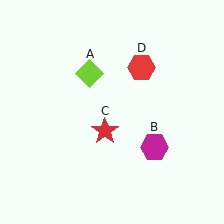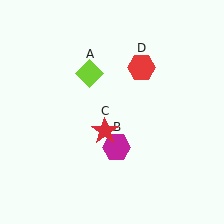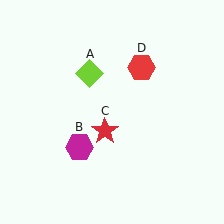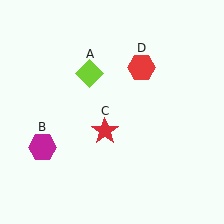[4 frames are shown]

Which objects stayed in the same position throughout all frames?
Lime diamond (object A) and red star (object C) and red hexagon (object D) remained stationary.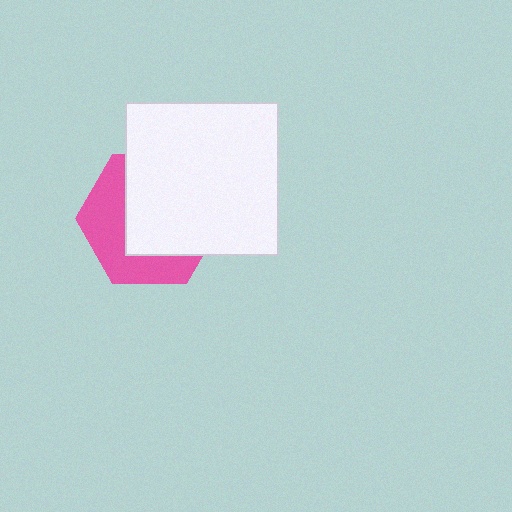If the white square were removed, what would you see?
You would see the complete pink hexagon.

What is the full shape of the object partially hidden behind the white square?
The partially hidden object is a pink hexagon.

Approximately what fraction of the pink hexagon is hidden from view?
Roughly 58% of the pink hexagon is hidden behind the white square.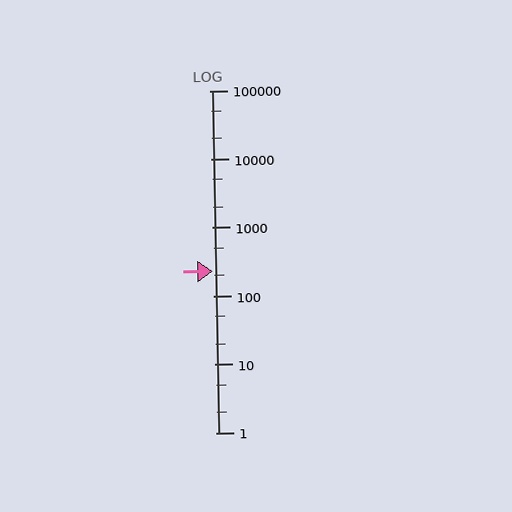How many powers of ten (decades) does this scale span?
The scale spans 5 decades, from 1 to 100000.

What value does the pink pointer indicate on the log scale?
The pointer indicates approximately 230.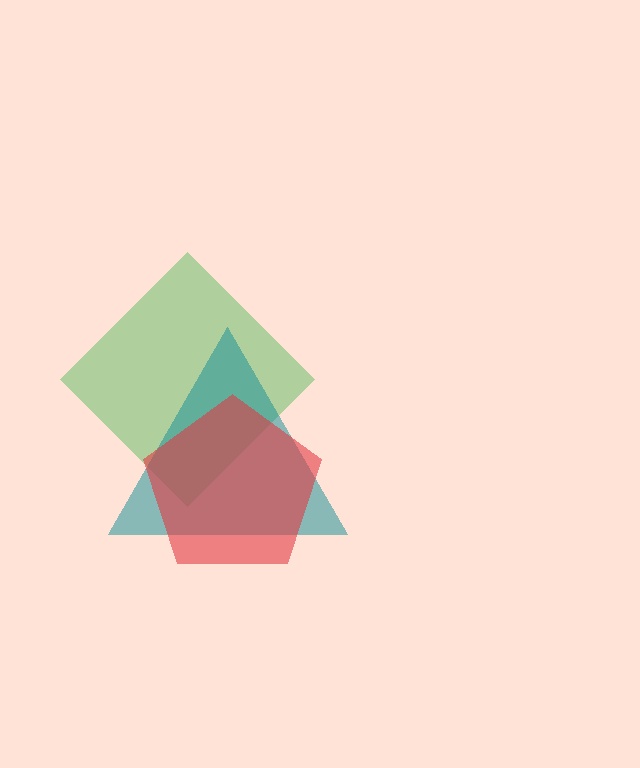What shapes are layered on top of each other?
The layered shapes are: a green diamond, a teal triangle, a red pentagon.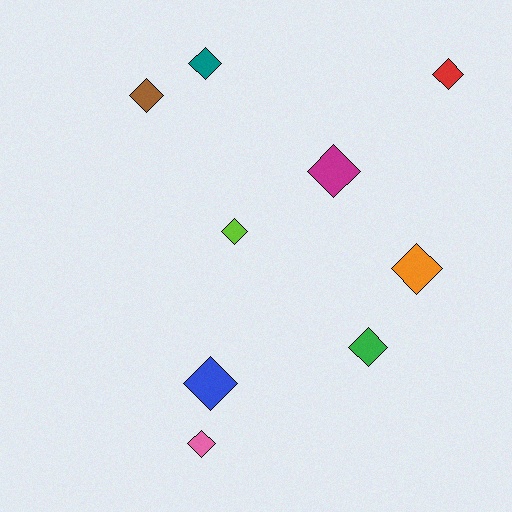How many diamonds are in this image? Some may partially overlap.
There are 9 diamonds.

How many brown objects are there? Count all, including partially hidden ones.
There is 1 brown object.